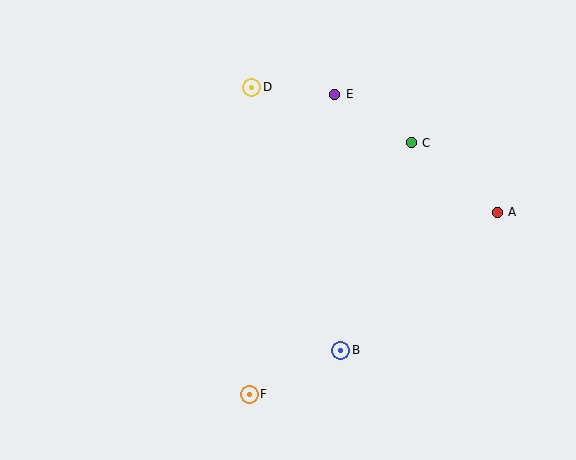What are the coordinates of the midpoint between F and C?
The midpoint between F and C is at (330, 268).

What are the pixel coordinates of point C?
Point C is at (411, 143).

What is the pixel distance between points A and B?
The distance between A and B is 209 pixels.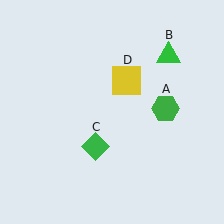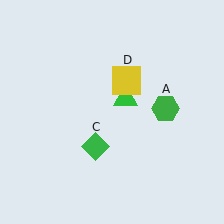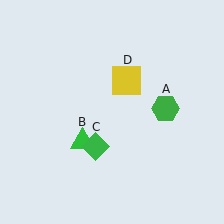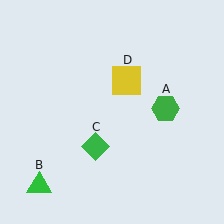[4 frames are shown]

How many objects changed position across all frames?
1 object changed position: green triangle (object B).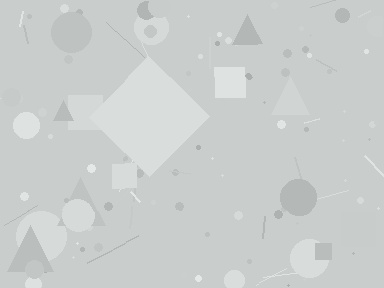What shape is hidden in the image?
A diamond is hidden in the image.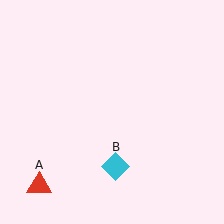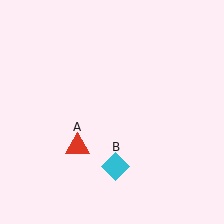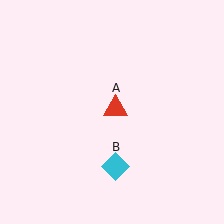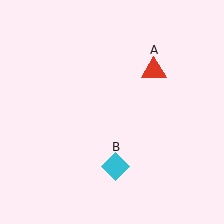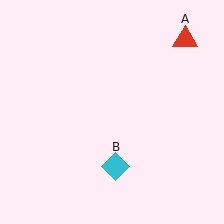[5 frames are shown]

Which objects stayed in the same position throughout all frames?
Cyan diamond (object B) remained stationary.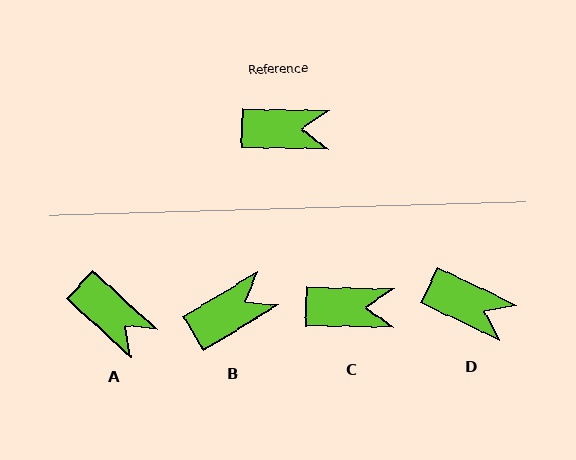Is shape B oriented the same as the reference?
No, it is off by about 32 degrees.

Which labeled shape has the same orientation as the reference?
C.